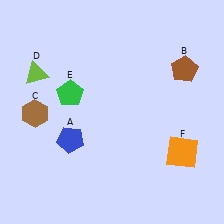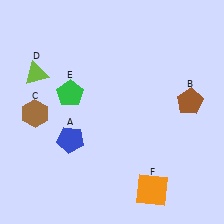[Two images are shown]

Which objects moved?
The objects that moved are: the brown pentagon (B), the orange square (F).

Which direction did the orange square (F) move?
The orange square (F) moved down.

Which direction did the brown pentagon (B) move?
The brown pentagon (B) moved down.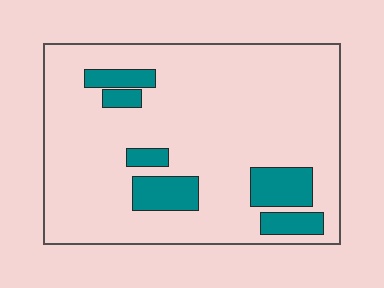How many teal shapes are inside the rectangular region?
6.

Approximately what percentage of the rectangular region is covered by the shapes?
Approximately 15%.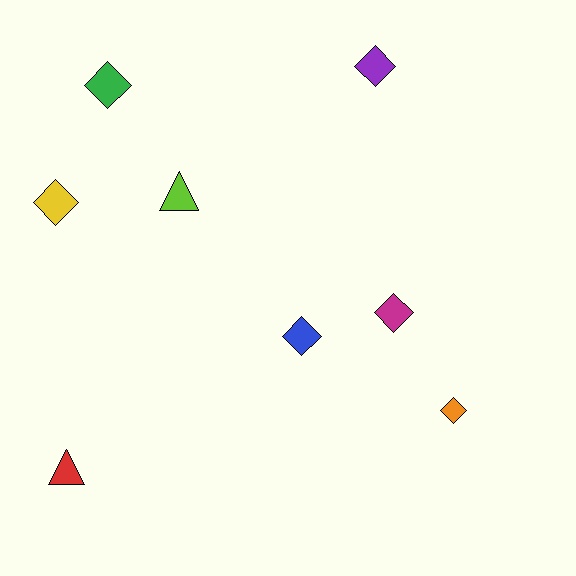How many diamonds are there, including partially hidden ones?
There are 6 diamonds.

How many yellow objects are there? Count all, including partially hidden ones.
There is 1 yellow object.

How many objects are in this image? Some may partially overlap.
There are 8 objects.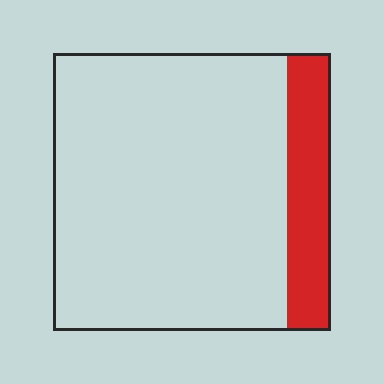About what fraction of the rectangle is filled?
About one sixth (1/6).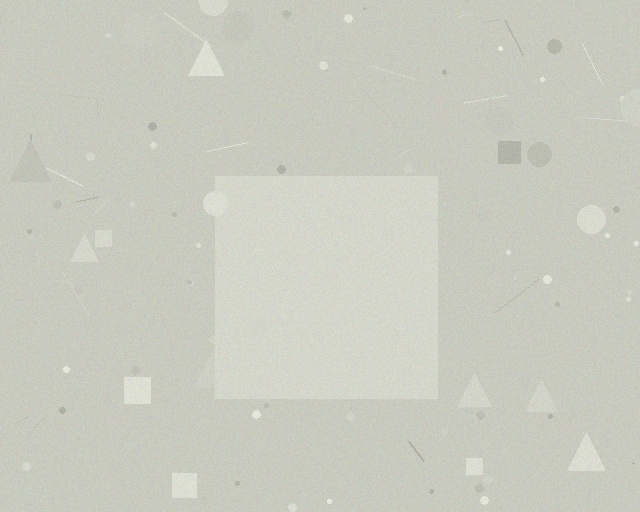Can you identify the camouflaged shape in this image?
The camouflaged shape is a square.